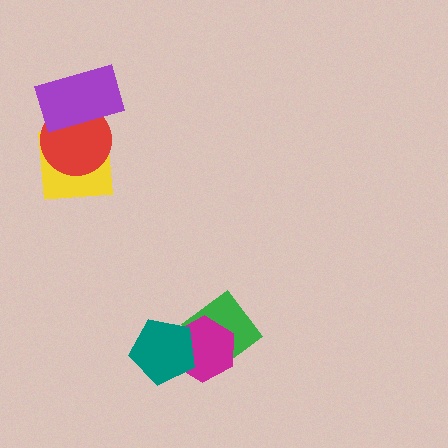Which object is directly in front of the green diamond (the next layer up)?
The magenta hexagon is directly in front of the green diamond.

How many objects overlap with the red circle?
2 objects overlap with the red circle.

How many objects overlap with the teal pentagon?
2 objects overlap with the teal pentagon.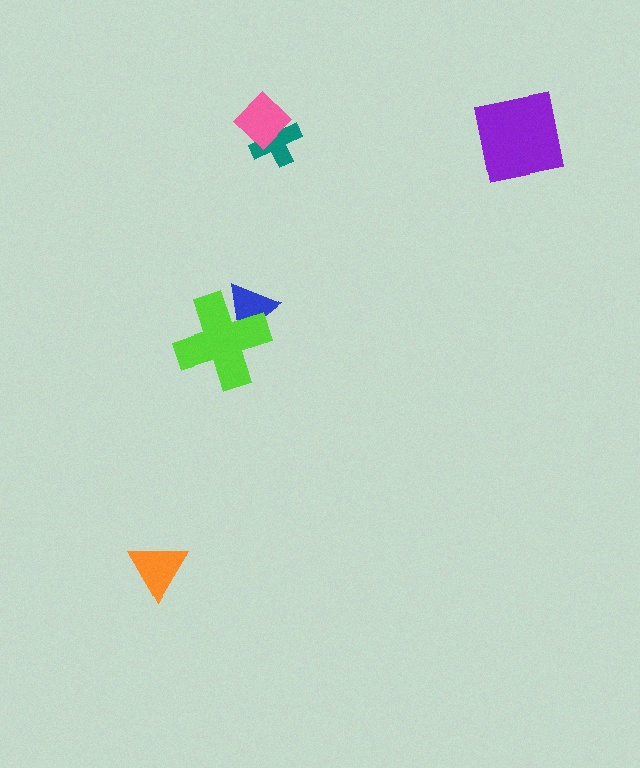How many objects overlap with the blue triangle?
1 object overlaps with the blue triangle.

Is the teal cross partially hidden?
Yes, it is partially covered by another shape.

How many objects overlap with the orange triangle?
0 objects overlap with the orange triangle.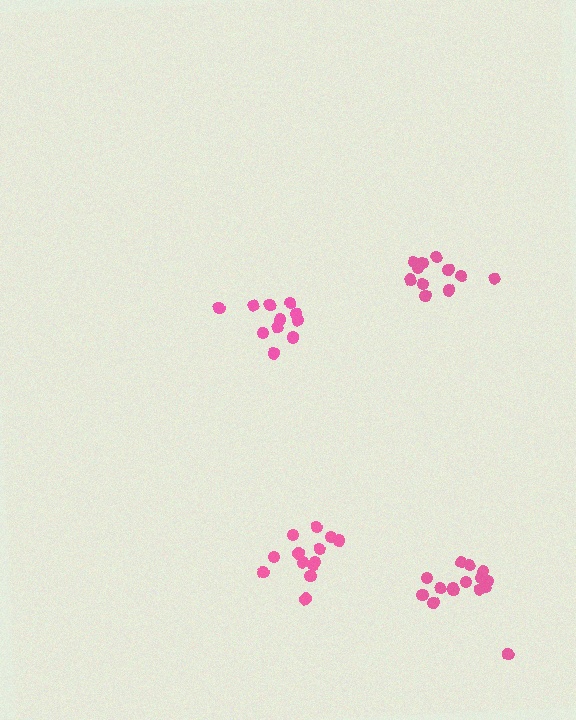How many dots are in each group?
Group 1: 11 dots, Group 2: 13 dots, Group 3: 11 dots, Group 4: 15 dots (50 total).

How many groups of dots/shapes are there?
There are 4 groups.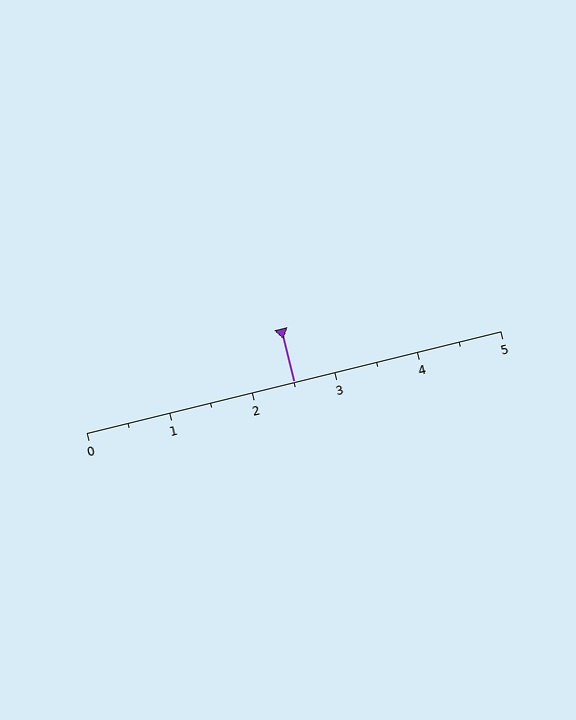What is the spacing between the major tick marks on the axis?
The major ticks are spaced 1 apart.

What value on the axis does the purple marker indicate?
The marker indicates approximately 2.5.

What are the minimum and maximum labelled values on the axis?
The axis runs from 0 to 5.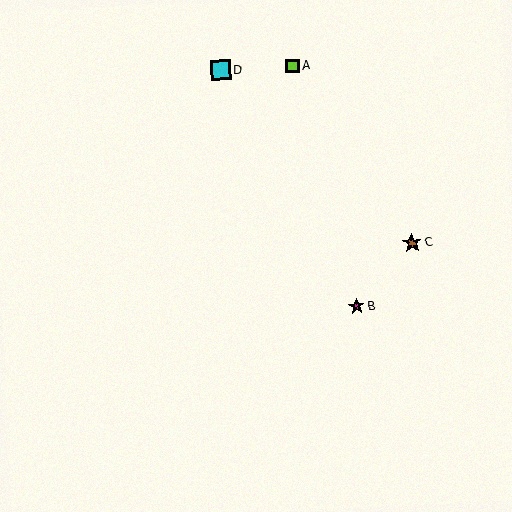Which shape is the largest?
The cyan square (labeled D) is the largest.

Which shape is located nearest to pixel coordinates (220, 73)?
The cyan square (labeled D) at (221, 70) is nearest to that location.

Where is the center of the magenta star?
The center of the magenta star is at (357, 306).